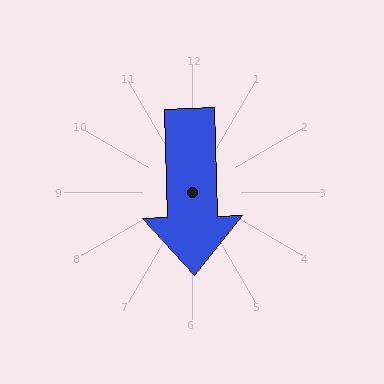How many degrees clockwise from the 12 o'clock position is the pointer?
Approximately 178 degrees.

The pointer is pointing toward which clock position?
Roughly 6 o'clock.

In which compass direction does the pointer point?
South.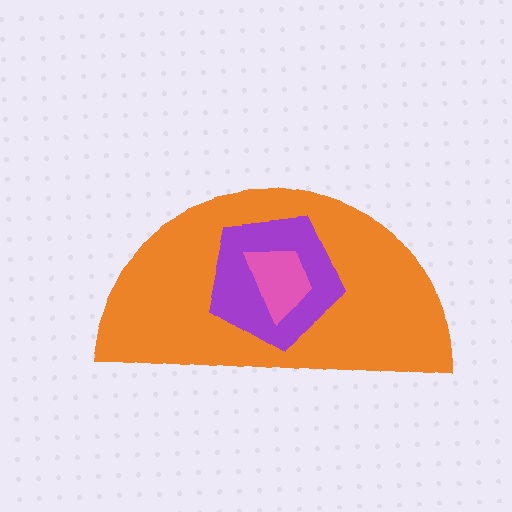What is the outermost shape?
The orange semicircle.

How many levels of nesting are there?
3.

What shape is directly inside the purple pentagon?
The pink trapezoid.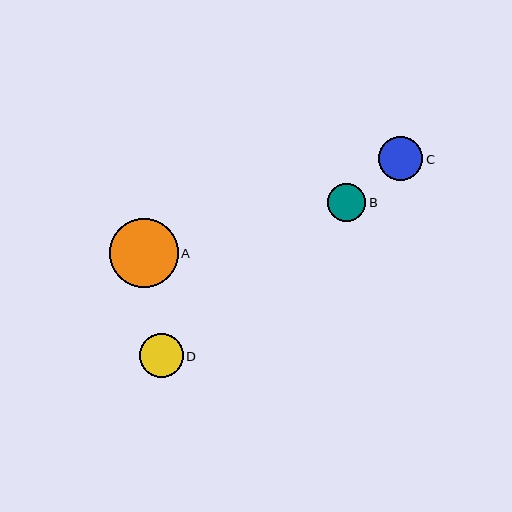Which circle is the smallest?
Circle B is the smallest with a size of approximately 38 pixels.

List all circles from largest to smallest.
From largest to smallest: A, C, D, B.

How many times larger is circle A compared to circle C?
Circle A is approximately 1.6 times the size of circle C.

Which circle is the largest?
Circle A is the largest with a size of approximately 69 pixels.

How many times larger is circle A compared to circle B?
Circle A is approximately 1.8 times the size of circle B.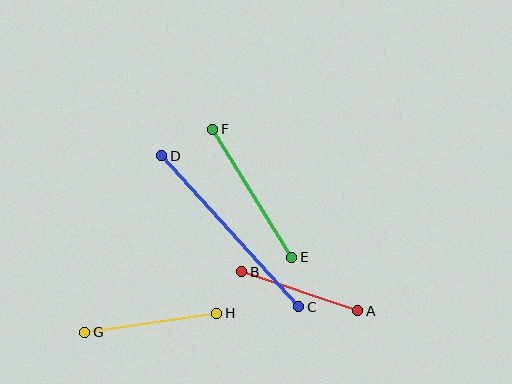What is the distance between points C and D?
The distance is approximately 204 pixels.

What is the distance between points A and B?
The distance is approximately 122 pixels.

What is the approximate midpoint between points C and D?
The midpoint is at approximately (230, 231) pixels.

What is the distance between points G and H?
The distance is approximately 134 pixels.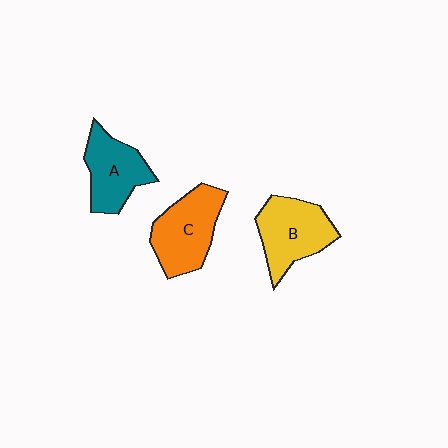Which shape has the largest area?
Shape C (orange).